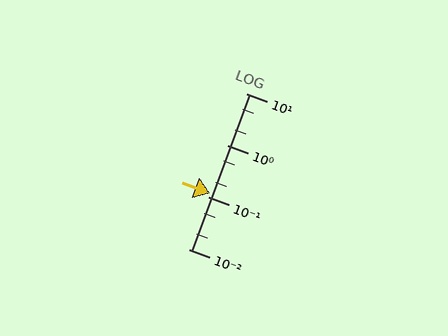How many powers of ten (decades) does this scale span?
The scale spans 3 decades, from 0.01 to 10.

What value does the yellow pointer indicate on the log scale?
The pointer indicates approximately 0.12.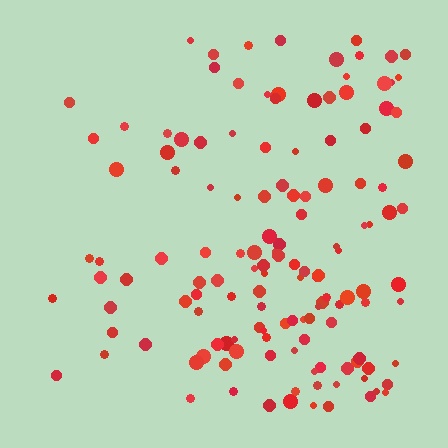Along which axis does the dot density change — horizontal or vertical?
Horizontal.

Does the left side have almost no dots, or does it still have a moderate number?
Still a moderate number, just noticeably fewer than the right.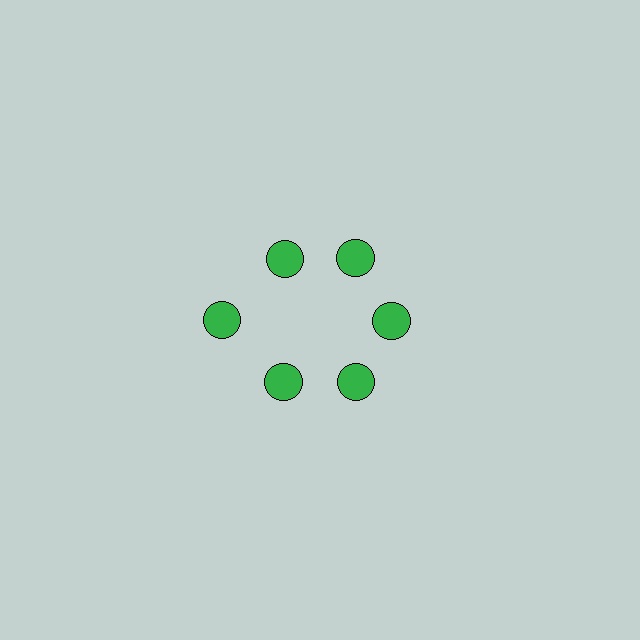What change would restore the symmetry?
The symmetry would be restored by moving it inward, back onto the ring so that all 6 circles sit at equal angles and equal distance from the center.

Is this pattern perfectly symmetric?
No. The 6 green circles are arranged in a ring, but one element near the 9 o'clock position is pushed outward from the center, breaking the 6-fold rotational symmetry.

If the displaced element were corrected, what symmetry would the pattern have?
It would have 6-fold rotational symmetry — the pattern would map onto itself every 60 degrees.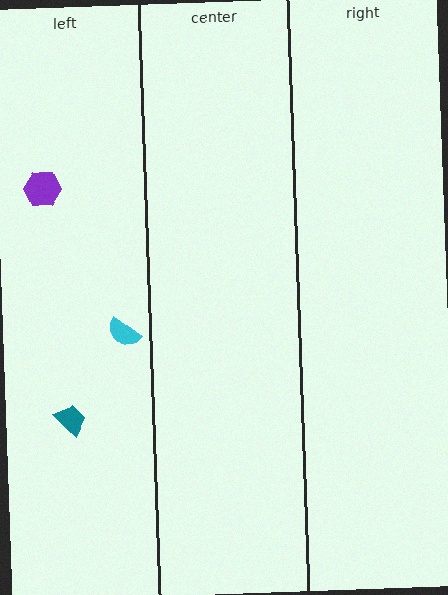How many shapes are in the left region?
3.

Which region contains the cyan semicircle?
The left region.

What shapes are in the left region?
The cyan semicircle, the purple hexagon, the teal trapezoid.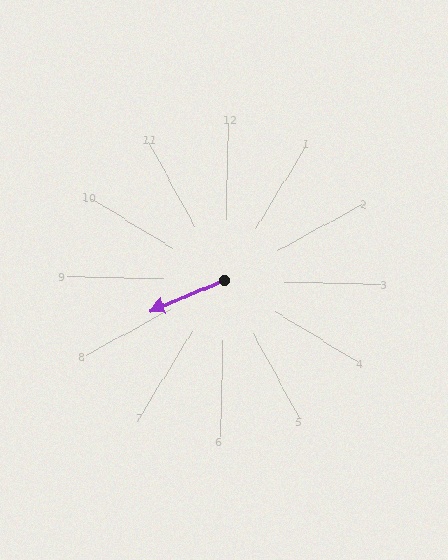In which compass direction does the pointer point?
Southwest.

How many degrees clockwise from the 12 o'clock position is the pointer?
Approximately 246 degrees.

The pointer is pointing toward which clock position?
Roughly 8 o'clock.